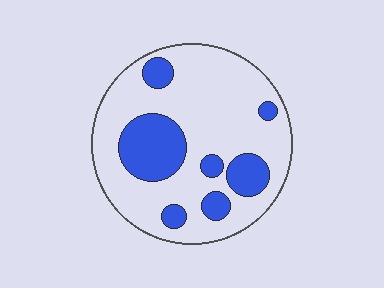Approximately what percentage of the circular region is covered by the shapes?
Approximately 25%.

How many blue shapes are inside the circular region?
7.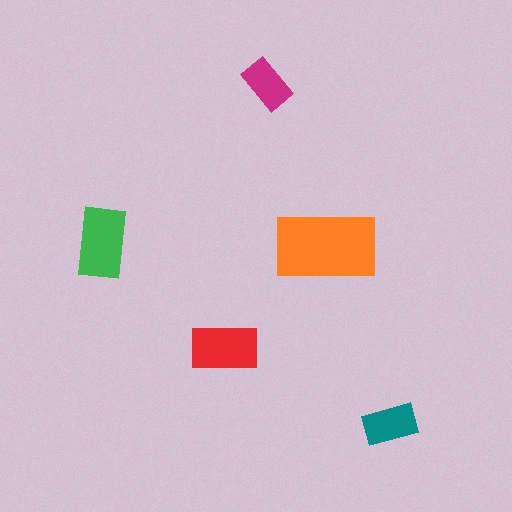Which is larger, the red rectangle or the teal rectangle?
The red one.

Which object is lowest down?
The teal rectangle is bottommost.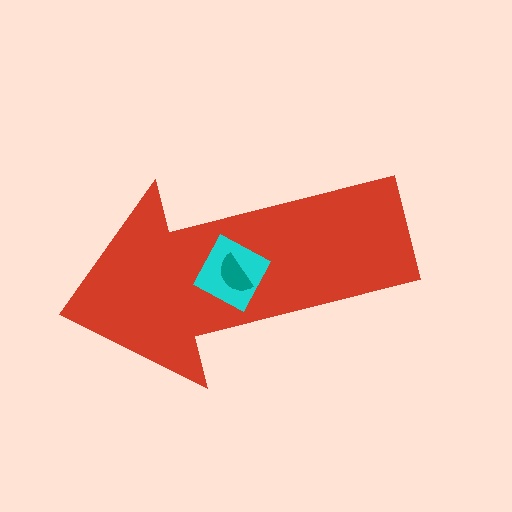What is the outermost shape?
The red arrow.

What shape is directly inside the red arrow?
The cyan diamond.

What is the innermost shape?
The teal semicircle.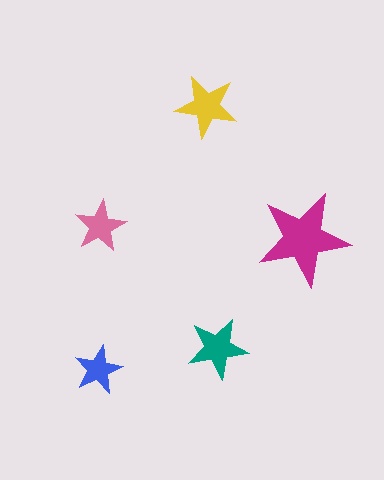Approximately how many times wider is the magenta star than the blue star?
About 2 times wider.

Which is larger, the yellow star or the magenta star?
The magenta one.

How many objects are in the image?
There are 5 objects in the image.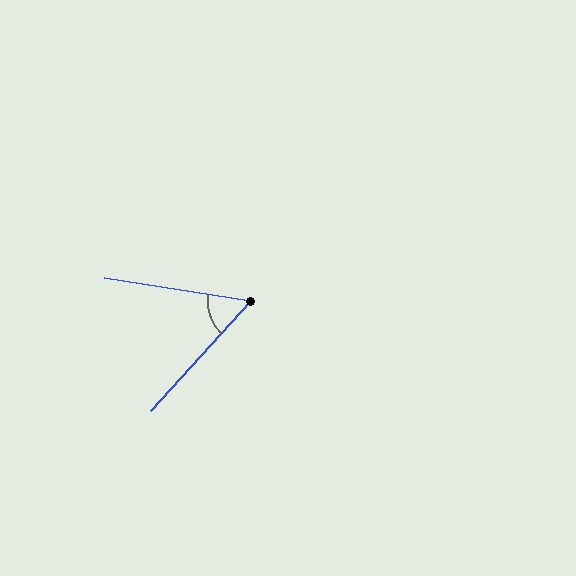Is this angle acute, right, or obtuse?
It is acute.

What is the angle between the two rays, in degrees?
Approximately 57 degrees.